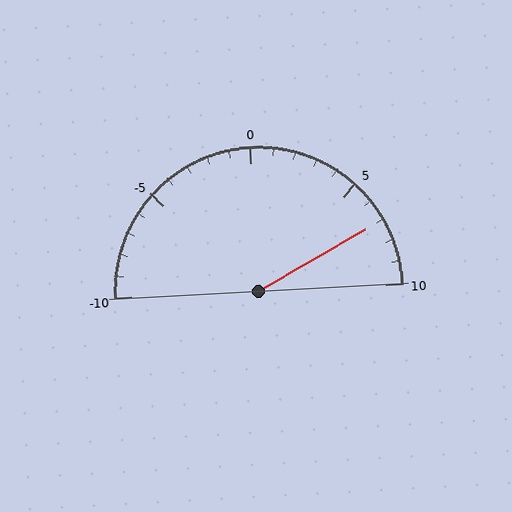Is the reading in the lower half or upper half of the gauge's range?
The reading is in the upper half of the range (-10 to 10).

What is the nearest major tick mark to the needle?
The nearest major tick mark is 5.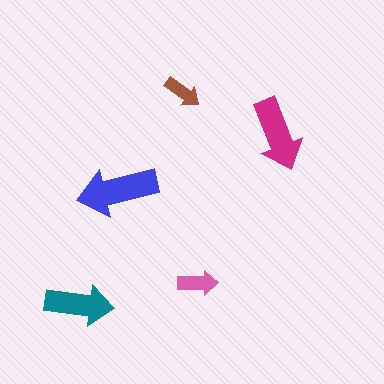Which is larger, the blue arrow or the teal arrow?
The blue one.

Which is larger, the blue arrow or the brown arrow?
The blue one.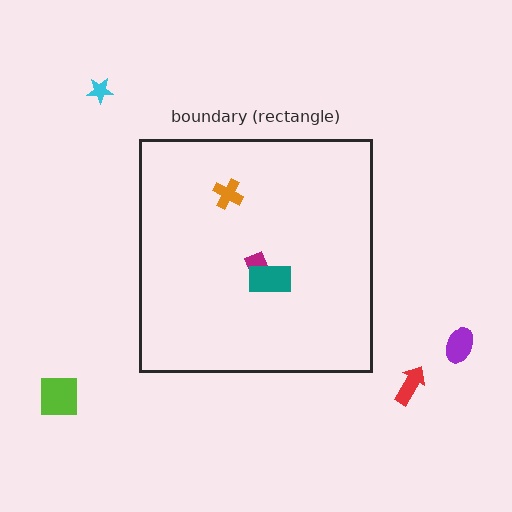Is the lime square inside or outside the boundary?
Outside.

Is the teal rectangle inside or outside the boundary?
Inside.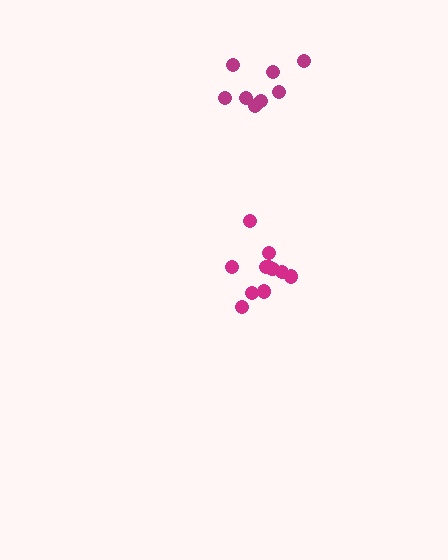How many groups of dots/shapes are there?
There are 2 groups.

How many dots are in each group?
Group 1: 9 dots, Group 2: 11 dots (20 total).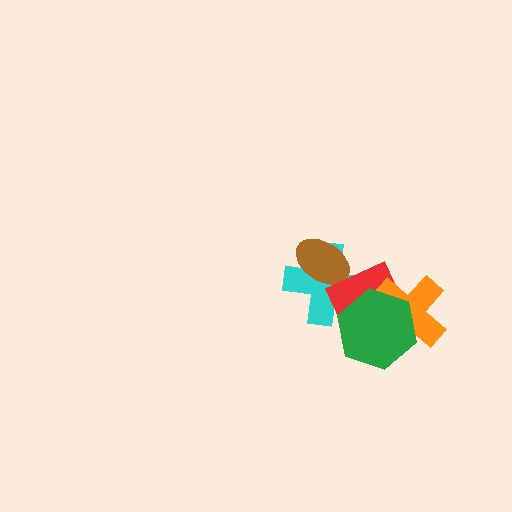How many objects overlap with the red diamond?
4 objects overlap with the red diamond.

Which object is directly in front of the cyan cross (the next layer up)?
The brown ellipse is directly in front of the cyan cross.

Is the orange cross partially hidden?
Yes, it is partially covered by another shape.